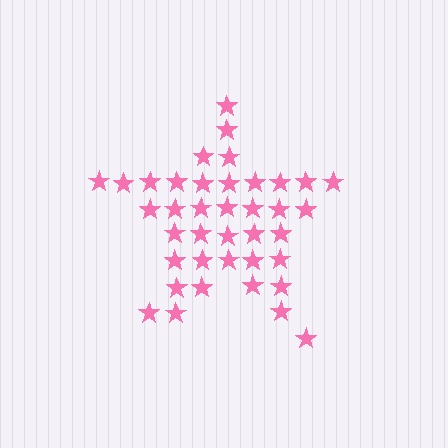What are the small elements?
The small elements are stars.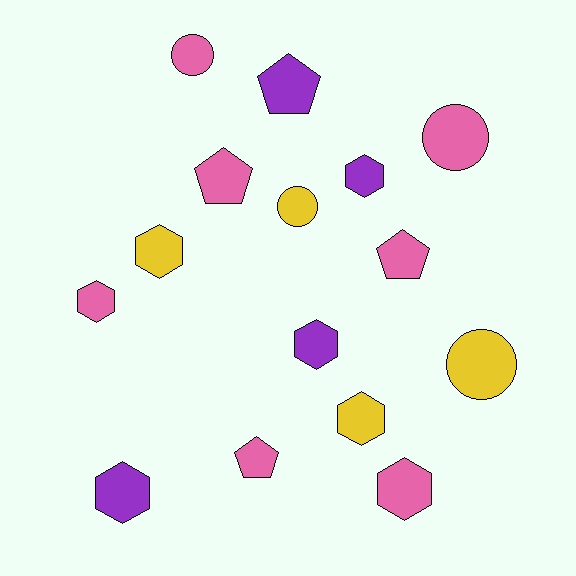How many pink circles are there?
There are 2 pink circles.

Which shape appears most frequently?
Hexagon, with 7 objects.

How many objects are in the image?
There are 15 objects.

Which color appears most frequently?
Pink, with 7 objects.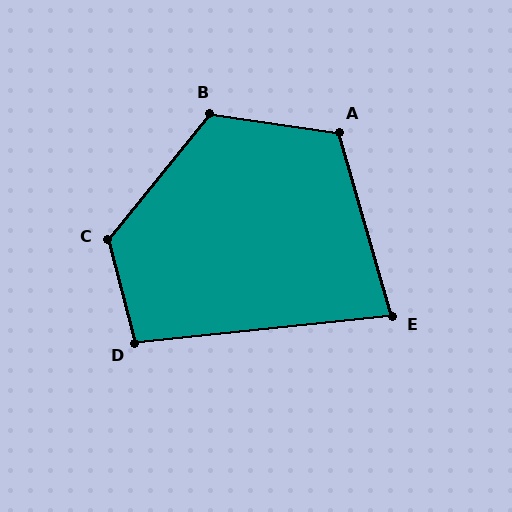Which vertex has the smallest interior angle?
E, at approximately 80 degrees.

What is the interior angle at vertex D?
Approximately 99 degrees (obtuse).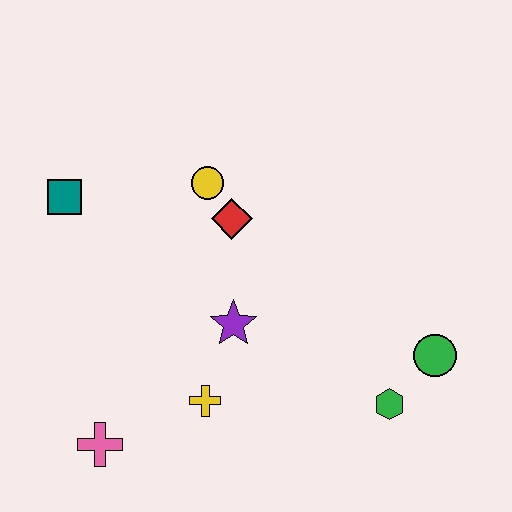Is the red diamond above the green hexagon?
Yes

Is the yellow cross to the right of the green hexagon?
No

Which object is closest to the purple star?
The yellow cross is closest to the purple star.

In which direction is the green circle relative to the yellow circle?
The green circle is to the right of the yellow circle.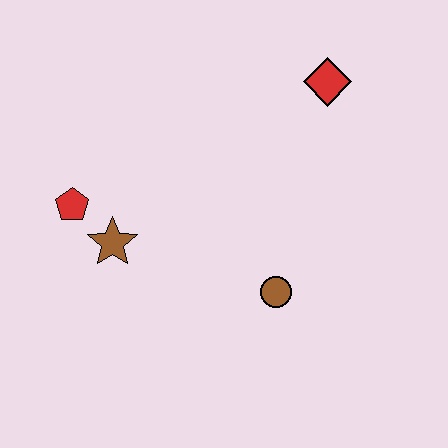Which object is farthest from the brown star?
The red diamond is farthest from the brown star.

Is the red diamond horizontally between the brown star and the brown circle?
No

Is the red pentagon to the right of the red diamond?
No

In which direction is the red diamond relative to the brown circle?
The red diamond is above the brown circle.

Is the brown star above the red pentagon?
No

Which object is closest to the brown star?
The red pentagon is closest to the brown star.